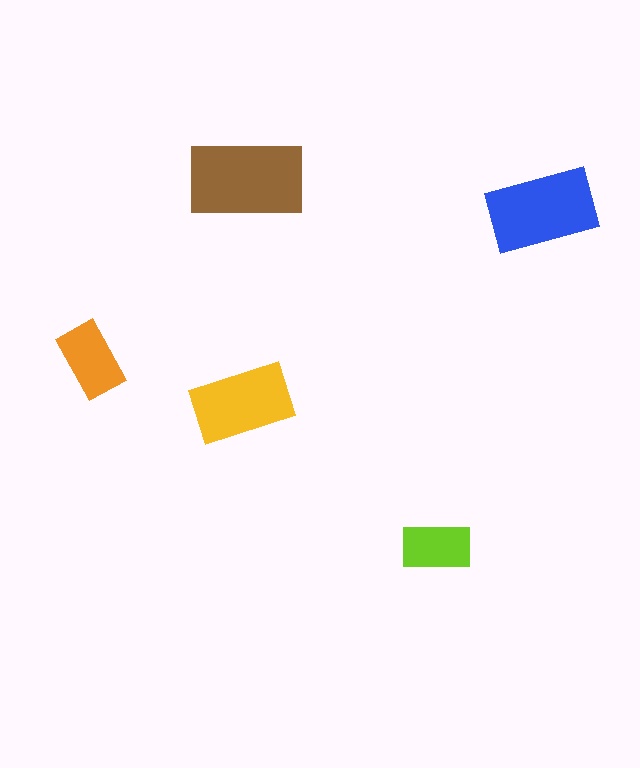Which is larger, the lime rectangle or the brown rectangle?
The brown one.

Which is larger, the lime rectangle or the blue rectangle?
The blue one.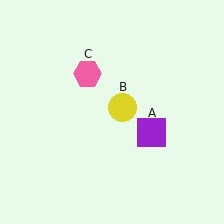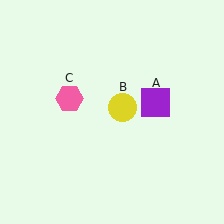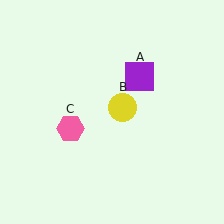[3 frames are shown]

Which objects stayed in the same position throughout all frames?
Yellow circle (object B) remained stationary.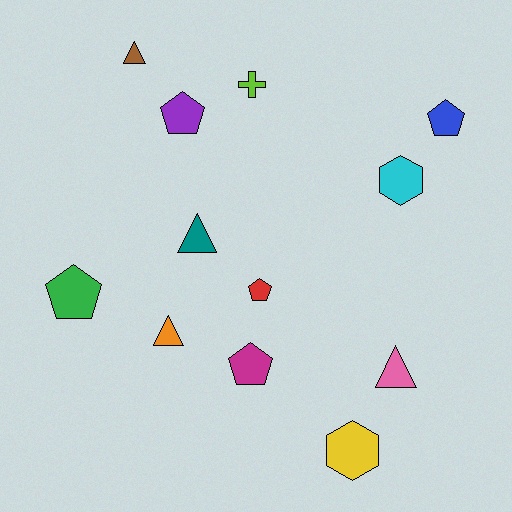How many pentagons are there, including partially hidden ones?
There are 5 pentagons.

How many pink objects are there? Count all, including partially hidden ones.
There is 1 pink object.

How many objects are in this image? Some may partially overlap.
There are 12 objects.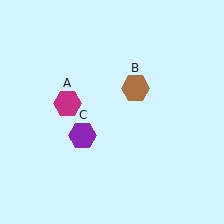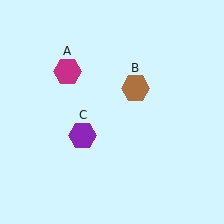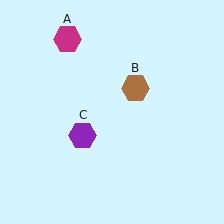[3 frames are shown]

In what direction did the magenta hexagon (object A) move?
The magenta hexagon (object A) moved up.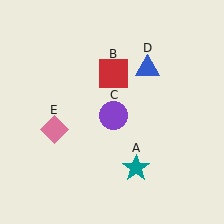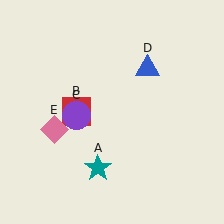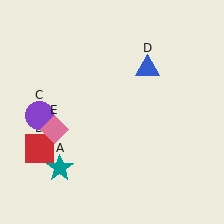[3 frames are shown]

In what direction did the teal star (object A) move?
The teal star (object A) moved left.